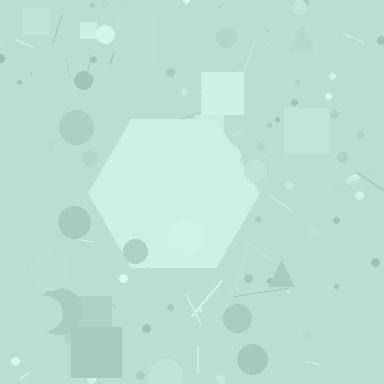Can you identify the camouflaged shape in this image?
The camouflaged shape is a hexagon.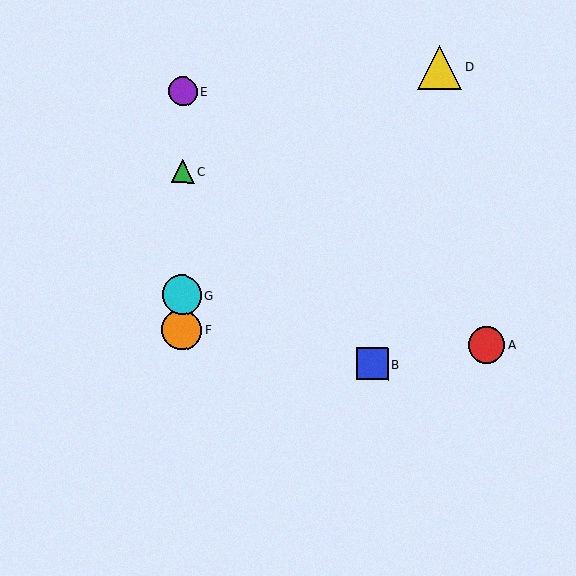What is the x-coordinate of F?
Object F is at x≈181.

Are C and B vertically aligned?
No, C is at x≈182 and B is at x≈372.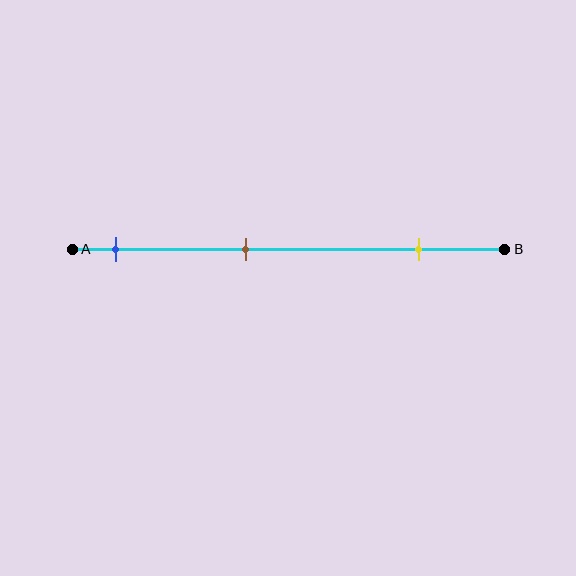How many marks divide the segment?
There are 3 marks dividing the segment.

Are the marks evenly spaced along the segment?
Yes, the marks are approximately evenly spaced.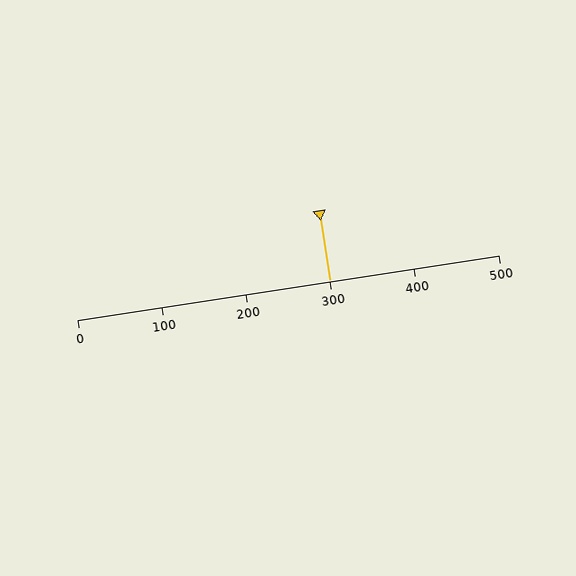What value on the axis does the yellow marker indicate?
The marker indicates approximately 300.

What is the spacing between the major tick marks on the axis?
The major ticks are spaced 100 apart.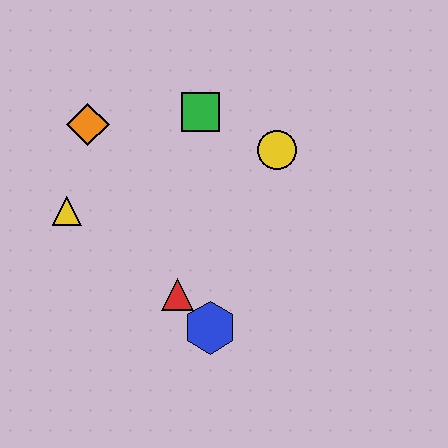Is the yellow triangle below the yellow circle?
Yes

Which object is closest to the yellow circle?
The green square is closest to the yellow circle.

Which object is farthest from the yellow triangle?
The yellow circle is farthest from the yellow triangle.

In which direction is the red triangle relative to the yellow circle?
The red triangle is below the yellow circle.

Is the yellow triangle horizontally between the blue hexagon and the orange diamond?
No